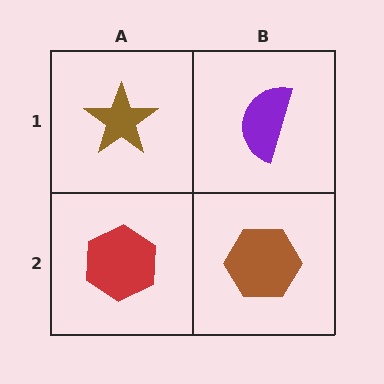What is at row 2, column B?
A brown hexagon.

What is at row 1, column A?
A brown star.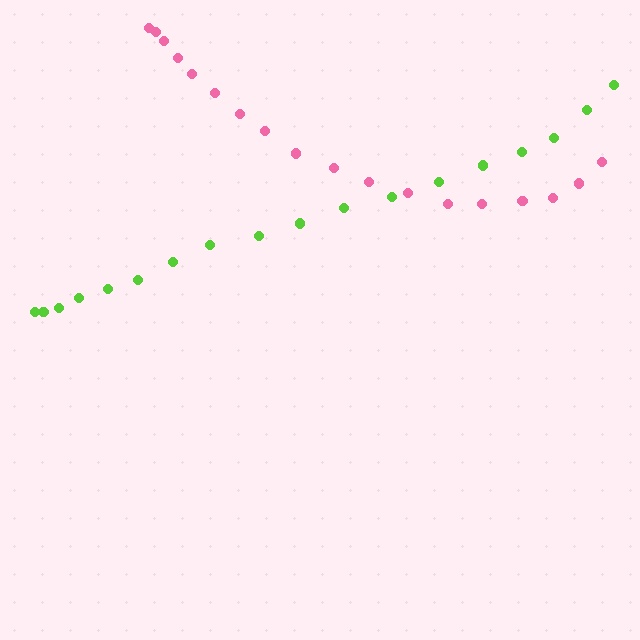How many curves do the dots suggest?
There are 2 distinct paths.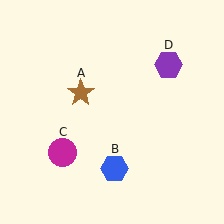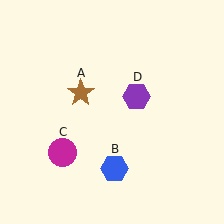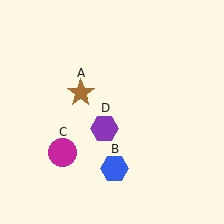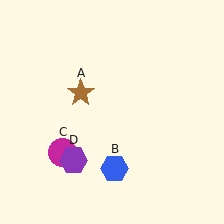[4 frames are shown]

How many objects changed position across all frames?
1 object changed position: purple hexagon (object D).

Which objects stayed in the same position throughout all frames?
Brown star (object A) and blue hexagon (object B) and magenta circle (object C) remained stationary.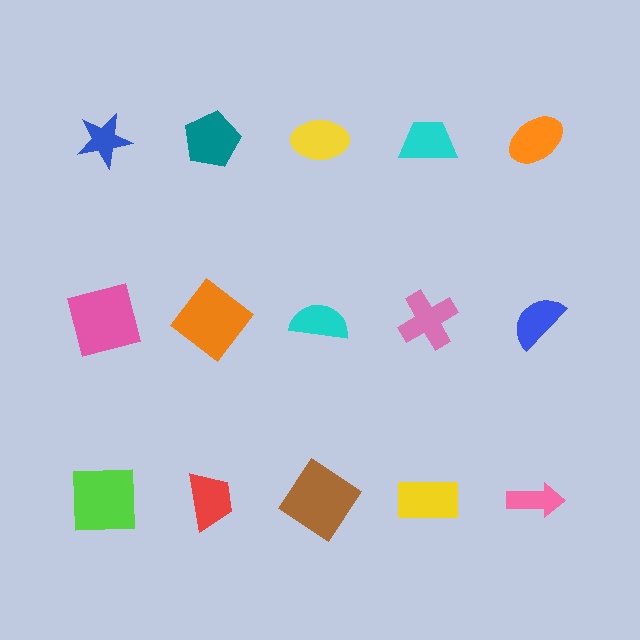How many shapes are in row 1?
5 shapes.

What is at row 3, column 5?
A pink arrow.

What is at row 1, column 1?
A blue star.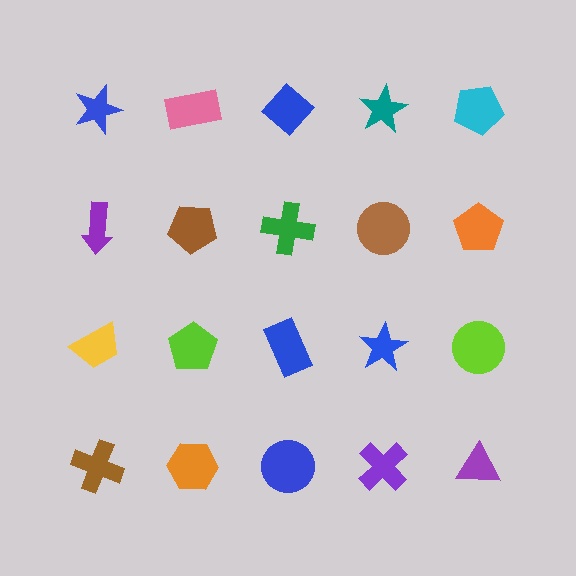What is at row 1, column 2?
A pink rectangle.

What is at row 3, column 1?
A yellow trapezoid.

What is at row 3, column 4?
A blue star.